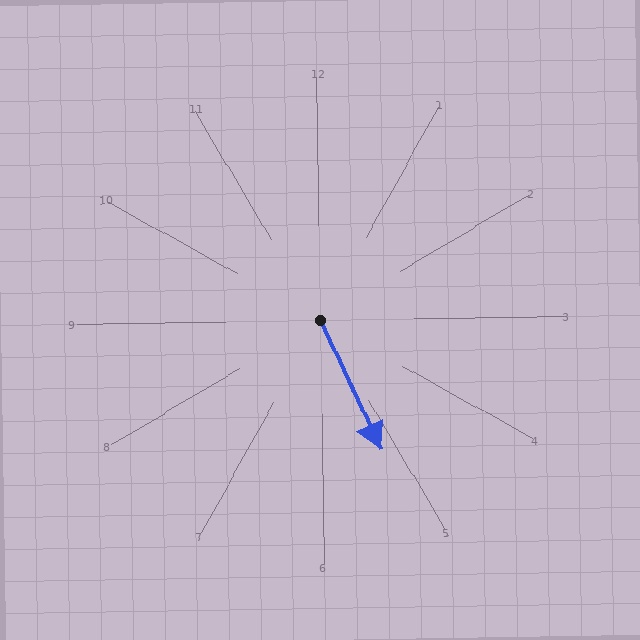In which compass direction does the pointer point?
Southeast.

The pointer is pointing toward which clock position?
Roughly 5 o'clock.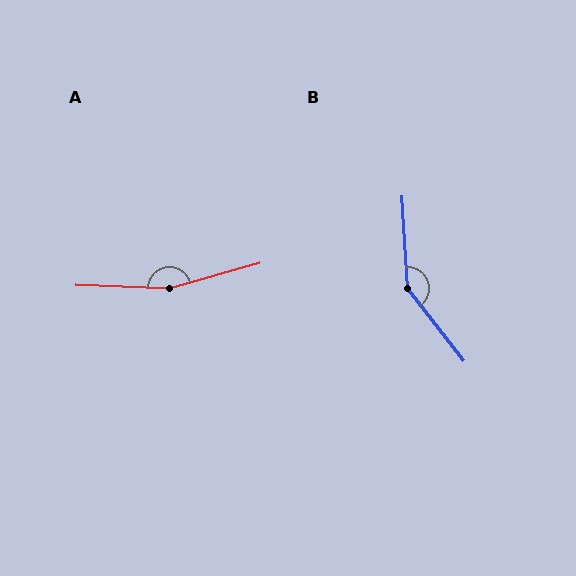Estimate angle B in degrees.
Approximately 146 degrees.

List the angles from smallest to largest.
B (146°), A (163°).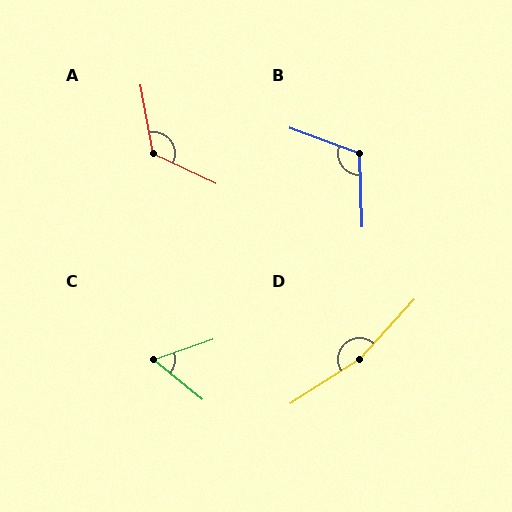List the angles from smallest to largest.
C (58°), B (112°), A (126°), D (165°).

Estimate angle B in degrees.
Approximately 112 degrees.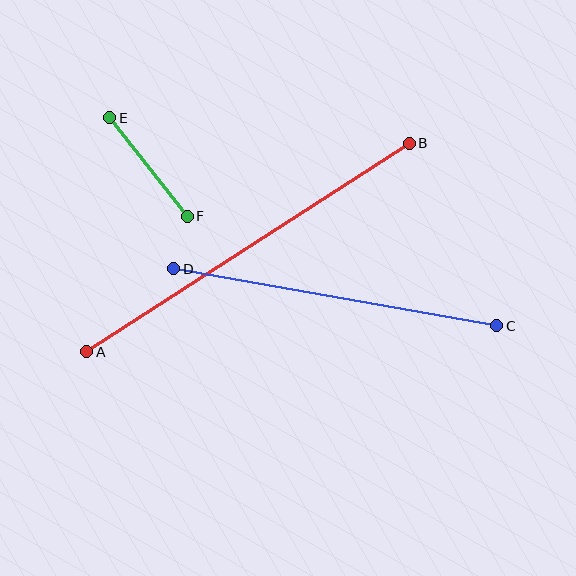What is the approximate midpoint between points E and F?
The midpoint is at approximately (148, 167) pixels.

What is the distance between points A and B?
The distance is approximately 384 pixels.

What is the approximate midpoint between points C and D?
The midpoint is at approximately (335, 297) pixels.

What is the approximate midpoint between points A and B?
The midpoint is at approximately (248, 248) pixels.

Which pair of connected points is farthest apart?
Points A and B are farthest apart.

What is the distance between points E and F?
The distance is approximately 126 pixels.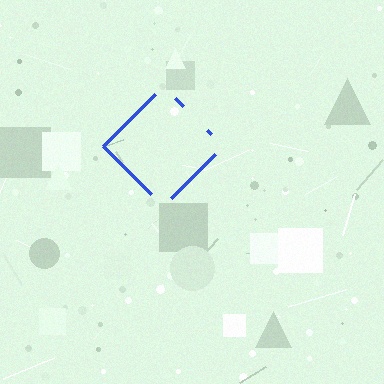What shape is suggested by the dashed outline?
The dashed outline suggests a diamond.